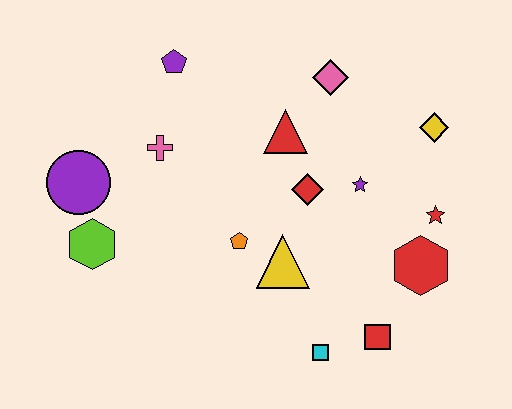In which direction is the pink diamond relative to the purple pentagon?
The pink diamond is to the right of the purple pentagon.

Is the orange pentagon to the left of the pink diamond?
Yes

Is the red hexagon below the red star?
Yes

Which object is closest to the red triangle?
The red diamond is closest to the red triangle.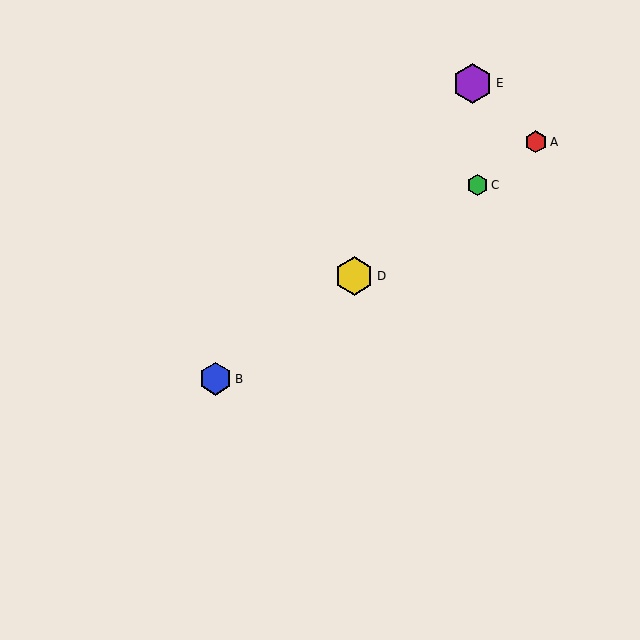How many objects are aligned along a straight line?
4 objects (A, B, C, D) are aligned along a straight line.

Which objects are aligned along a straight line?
Objects A, B, C, D are aligned along a straight line.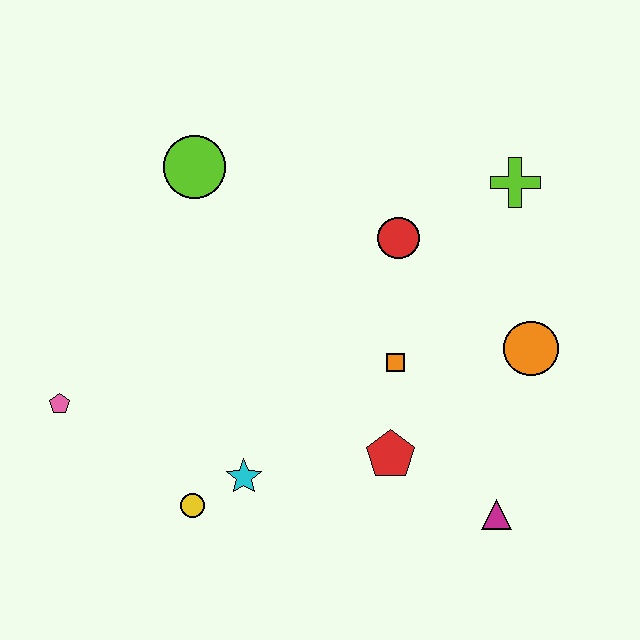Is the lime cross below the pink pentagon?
No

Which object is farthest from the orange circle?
The pink pentagon is farthest from the orange circle.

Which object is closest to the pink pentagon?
The yellow circle is closest to the pink pentagon.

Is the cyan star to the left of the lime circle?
No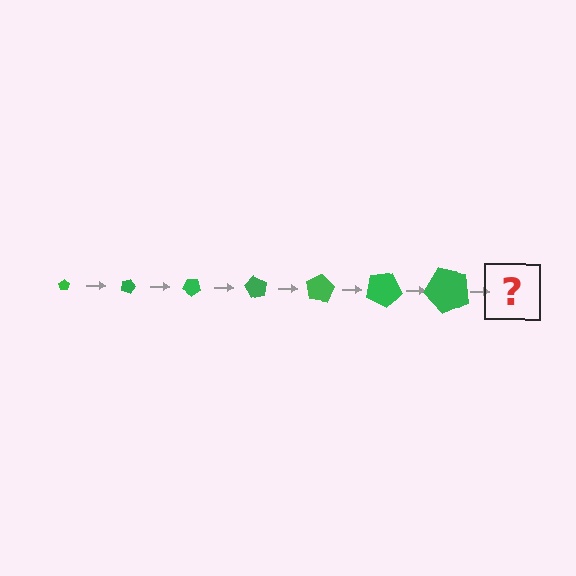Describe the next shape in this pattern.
It should be a pentagon, larger than the previous one and rotated 140 degrees from the start.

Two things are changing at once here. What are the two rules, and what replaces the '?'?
The two rules are that the pentagon grows larger each step and it rotates 20 degrees each step. The '?' should be a pentagon, larger than the previous one and rotated 140 degrees from the start.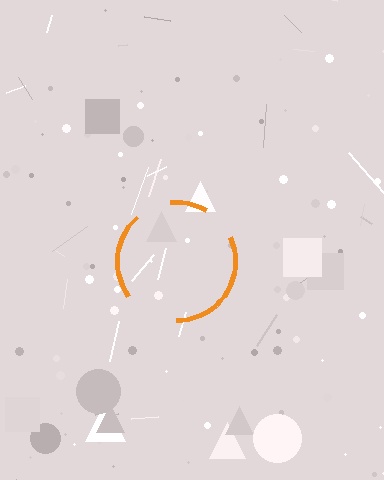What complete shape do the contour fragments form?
The contour fragments form a circle.